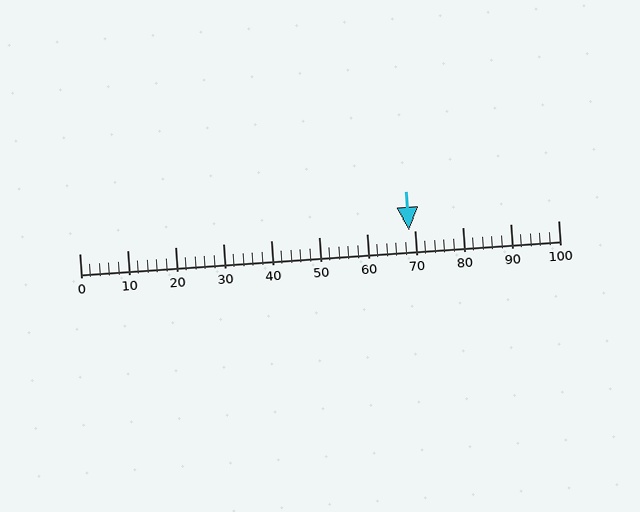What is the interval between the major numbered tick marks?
The major tick marks are spaced 10 units apart.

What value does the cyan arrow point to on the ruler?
The cyan arrow points to approximately 69.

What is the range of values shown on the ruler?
The ruler shows values from 0 to 100.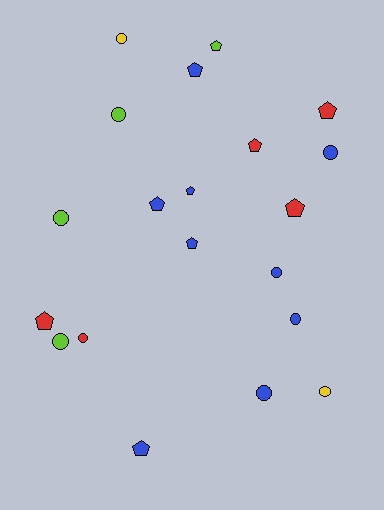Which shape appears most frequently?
Circle, with 10 objects.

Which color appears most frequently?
Blue, with 9 objects.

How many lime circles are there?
There are 3 lime circles.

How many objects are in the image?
There are 20 objects.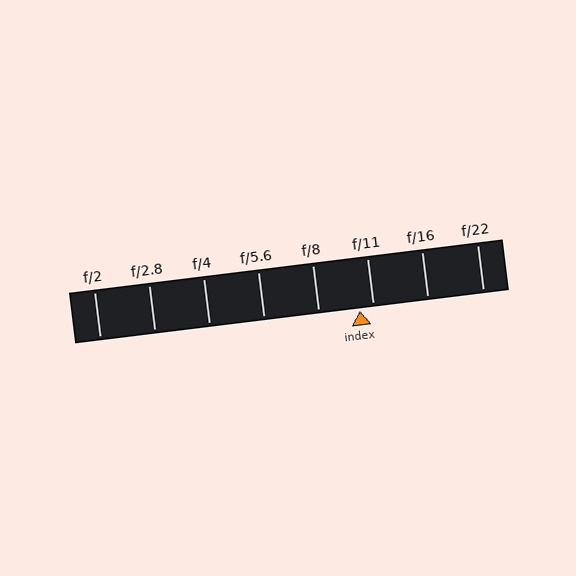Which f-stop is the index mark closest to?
The index mark is closest to f/11.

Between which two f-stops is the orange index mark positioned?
The index mark is between f/8 and f/11.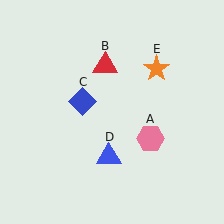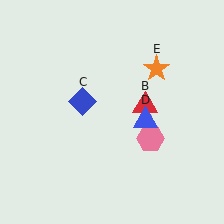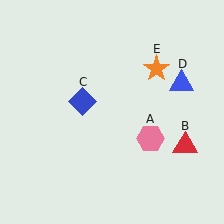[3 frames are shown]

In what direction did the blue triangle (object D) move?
The blue triangle (object D) moved up and to the right.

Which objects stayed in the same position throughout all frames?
Pink hexagon (object A) and blue diamond (object C) and orange star (object E) remained stationary.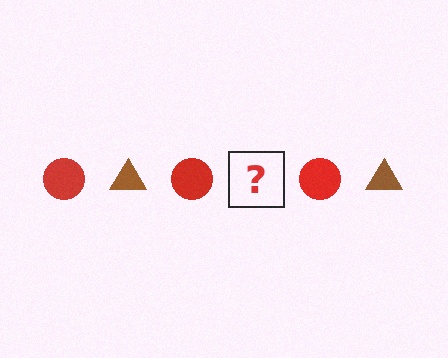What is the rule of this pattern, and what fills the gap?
The rule is that the pattern alternates between red circle and brown triangle. The gap should be filled with a brown triangle.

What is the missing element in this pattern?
The missing element is a brown triangle.